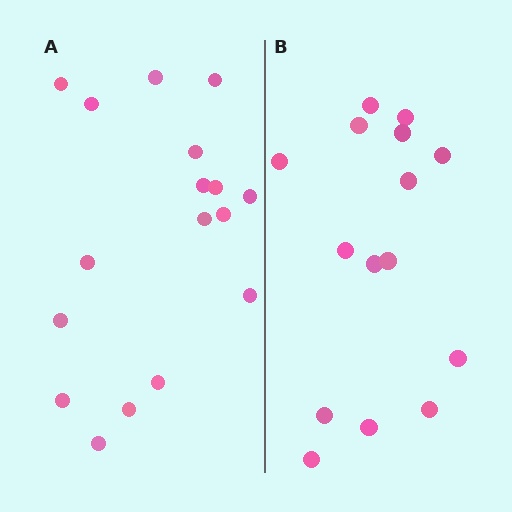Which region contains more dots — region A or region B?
Region A (the left region) has more dots.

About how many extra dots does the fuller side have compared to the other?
Region A has just a few more — roughly 2 or 3 more dots than region B.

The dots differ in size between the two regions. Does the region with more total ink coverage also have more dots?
No. Region B has more total ink coverage because its dots are larger, but region A actually contains more individual dots. Total area can be misleading — the number of items is what matters here.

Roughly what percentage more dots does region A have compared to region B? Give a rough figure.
About 15% more.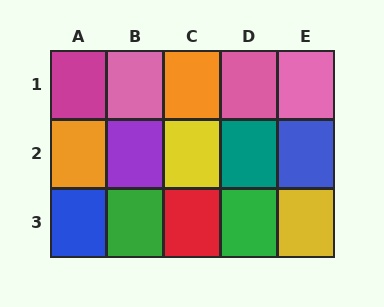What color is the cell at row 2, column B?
Purple.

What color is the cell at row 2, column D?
Teal.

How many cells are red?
1 cell is red.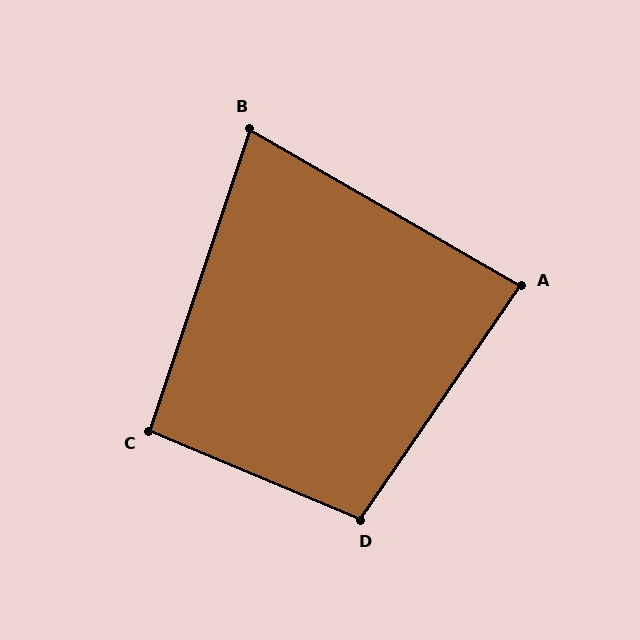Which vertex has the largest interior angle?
D, at approximately 102 degrees.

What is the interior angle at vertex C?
Approximately 94 degrees (approximately right).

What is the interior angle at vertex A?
Approximately 86 degrees (approximately right).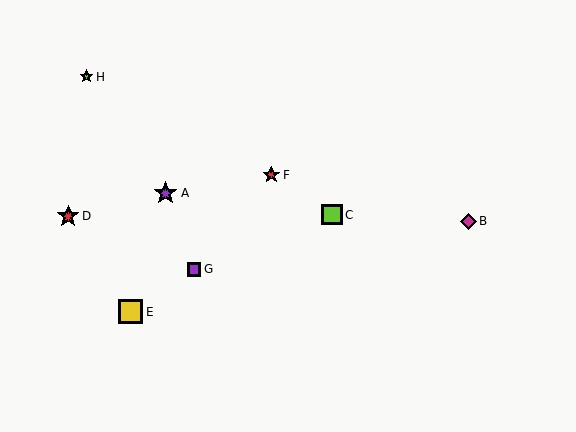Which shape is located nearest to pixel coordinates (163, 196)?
The purple star (labeled A) at (166, 193) is nearest to that location.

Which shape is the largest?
The yellow square (labeled E) is the largest.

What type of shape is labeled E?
Shape E is a yellow square.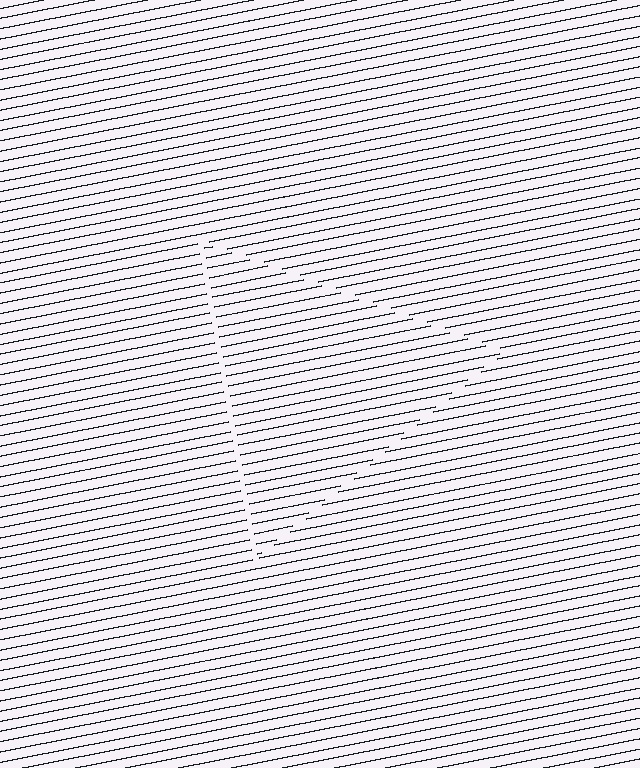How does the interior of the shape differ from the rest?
The interior of the shape contains the same grating, shifted by half a period — the contour is defined by the phase discontinuity where line-ends from the inner and outer gratings abut.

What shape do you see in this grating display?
An illusory triangle. The interior of the shape contains the same grating, shifted by half a period — the contour is defined by the phase discontinuity where line-ends from the inner and outer gratings abut.